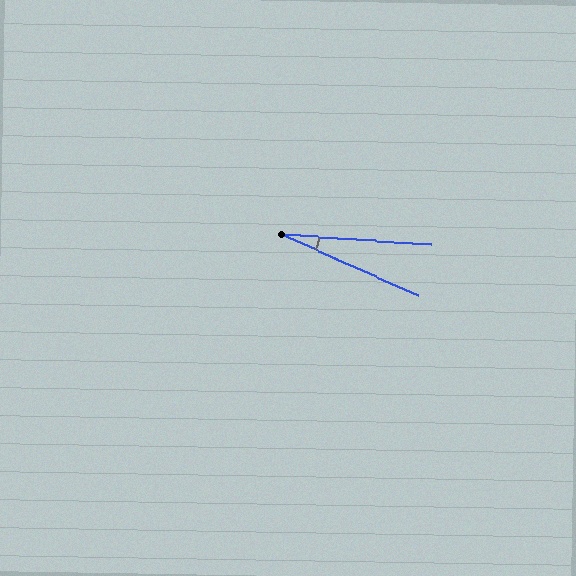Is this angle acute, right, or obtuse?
It is acute.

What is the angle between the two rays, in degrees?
Approximately 20 degrees.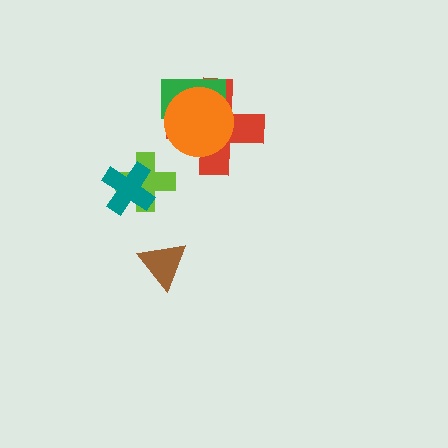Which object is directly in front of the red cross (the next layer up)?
The green rectangle is directly in front of the red cross.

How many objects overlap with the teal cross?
1 object overlaps with the teal cross.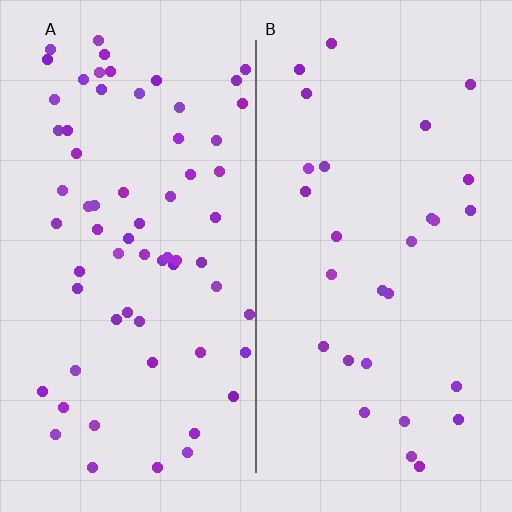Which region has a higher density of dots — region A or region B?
A (the left).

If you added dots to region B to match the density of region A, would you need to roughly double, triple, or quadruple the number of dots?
Approximately double.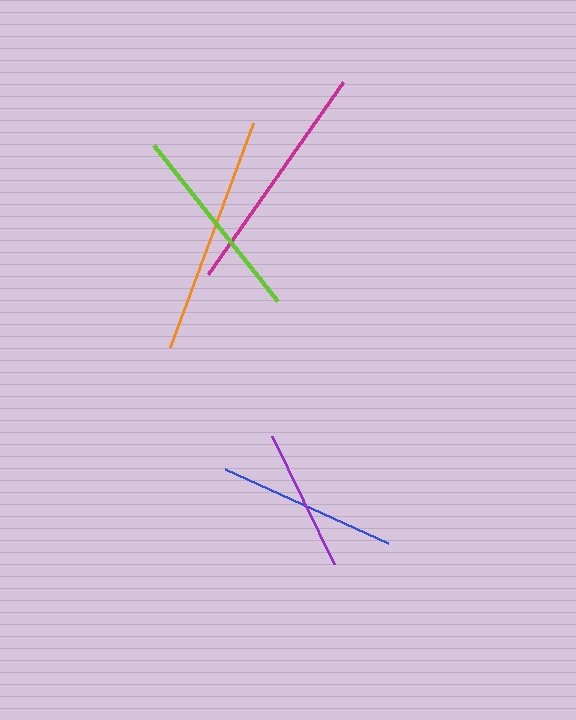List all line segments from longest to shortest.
From longest to shortest: orange, magenta, lime, blue, purple.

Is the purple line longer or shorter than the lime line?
The lime line is longer than the purple line.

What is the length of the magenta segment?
The magenta segment is approximately 235 pixels long.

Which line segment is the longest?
The orange line is the longest at approximately 239 pixels.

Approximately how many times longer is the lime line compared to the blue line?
The lime line is approximately 1.1 times the length of the blue line.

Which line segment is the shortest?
The purple line is the shortest at approximately 142 pixels.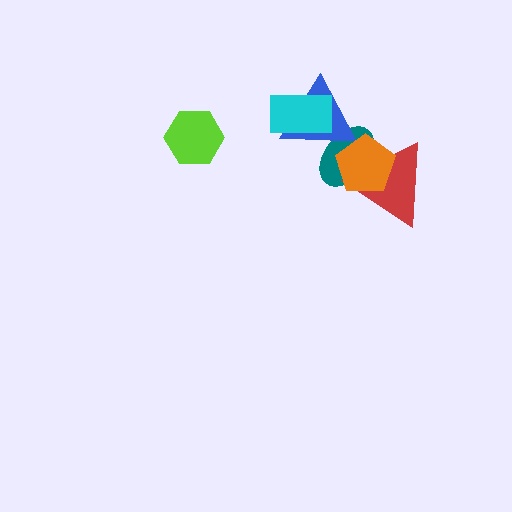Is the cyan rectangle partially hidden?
No, no other shape covers it.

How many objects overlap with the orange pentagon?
3 objects overlap with the orange pentagon.